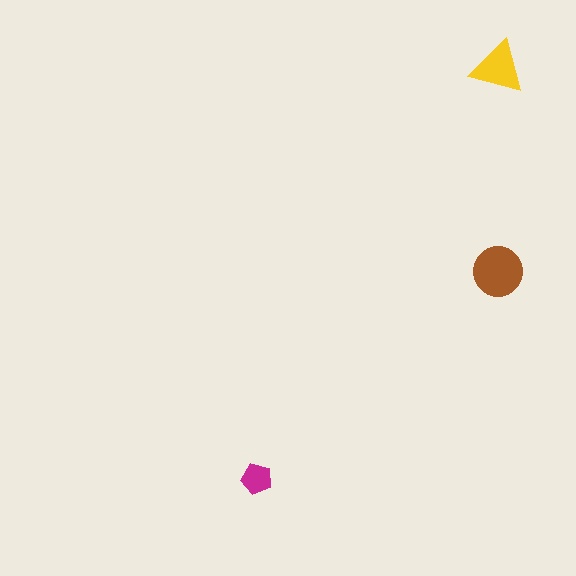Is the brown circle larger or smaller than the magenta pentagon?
Larger.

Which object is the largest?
The brown circle.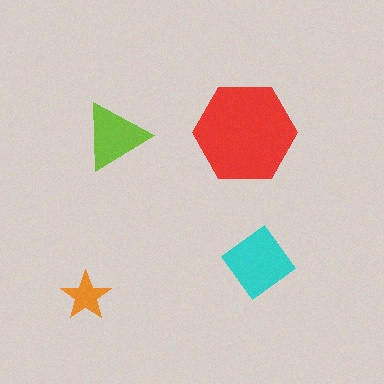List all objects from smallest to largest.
The orange star, the lime triangle, the cyan diamond, the red hexagon.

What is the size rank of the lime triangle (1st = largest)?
3rd.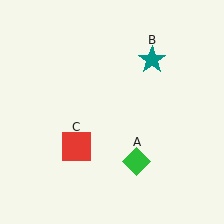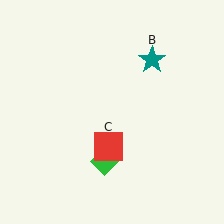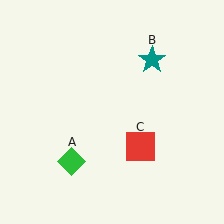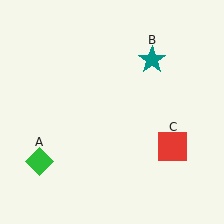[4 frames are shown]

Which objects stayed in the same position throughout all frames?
Teal star (object B) remained stationary.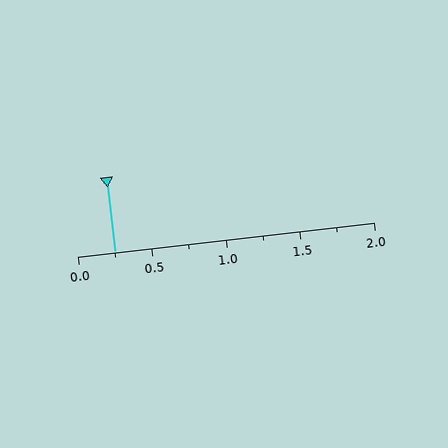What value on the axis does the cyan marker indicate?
The marker indicates approximately 0.25.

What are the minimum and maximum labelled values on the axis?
The axis runs from 0.0 to 2.0.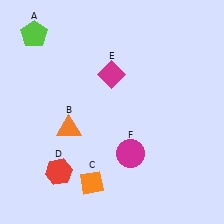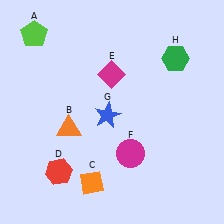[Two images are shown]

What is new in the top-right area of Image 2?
A green hexagon (H) was added in the top-right area of Image 2.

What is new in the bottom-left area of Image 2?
A blue star (G) was added in the bottom-left area of Image 2.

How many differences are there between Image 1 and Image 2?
There are 2 differences between the two images.